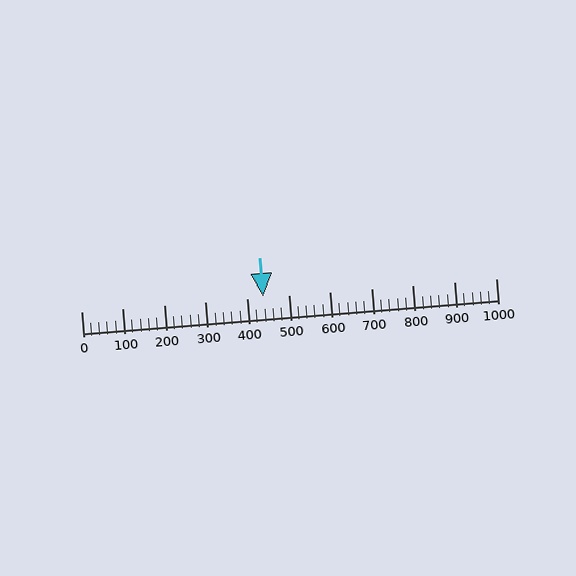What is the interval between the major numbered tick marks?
The major tick marks are spaced 100 units apart.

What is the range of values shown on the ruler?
The ruler shows values from 0 to 1000.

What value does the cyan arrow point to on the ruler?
The cyan arrow points to approximately 440.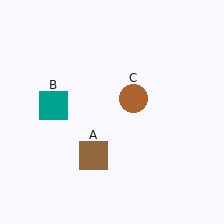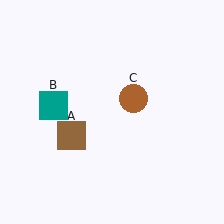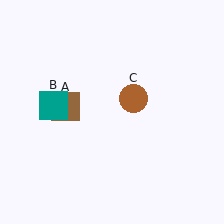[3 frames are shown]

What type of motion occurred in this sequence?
The brown square (object A) rotated clockwise around the center of the scene.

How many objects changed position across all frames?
1 object changed position: brown square (object A).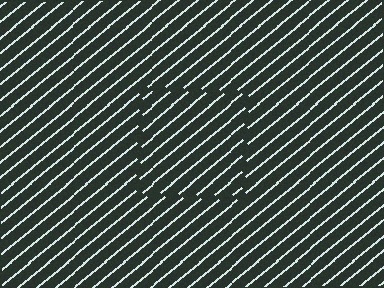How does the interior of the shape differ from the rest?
The interior of the shape contains the same grating, shifted by half a period — the contour is defined by the phase discontinuity where line-ends from the inner and outer gratings abut.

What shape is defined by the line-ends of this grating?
An illusory square. The interior of the shape contains the same grating, shifted by half a period — the contour is defined by the phase discontinuity where line-ends from the inner and outer gratings abut.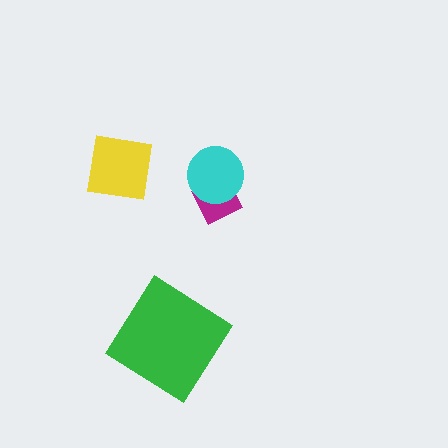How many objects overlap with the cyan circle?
1 object overlaps with the cyan circle.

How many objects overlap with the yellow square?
0 objects overlap with the yellow square.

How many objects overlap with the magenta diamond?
1 object overlaps with the magenta diamond.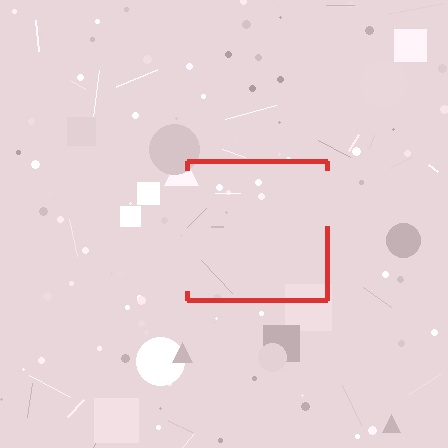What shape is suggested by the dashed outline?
The dashed outline suggests a square.